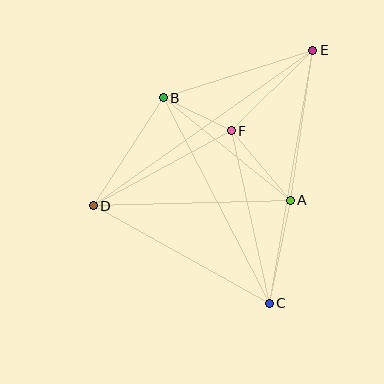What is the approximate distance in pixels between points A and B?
The distance between A and B is approximately 163 pixels.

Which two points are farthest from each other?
Points D and E are farthest from each other.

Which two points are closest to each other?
Points B and F are closest to each other.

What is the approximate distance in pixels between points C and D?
The distance between C and D is approximately 201 pixels.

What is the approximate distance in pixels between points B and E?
The distance between B and E is approximately 157 pixels.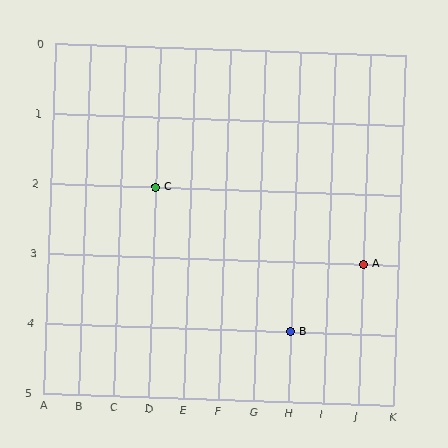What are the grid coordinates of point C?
Point C is at grid coordinates (D, 2).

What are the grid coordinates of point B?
Point B is at grid coordinates (H, 4).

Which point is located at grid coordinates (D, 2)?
Point C is at (D, 2).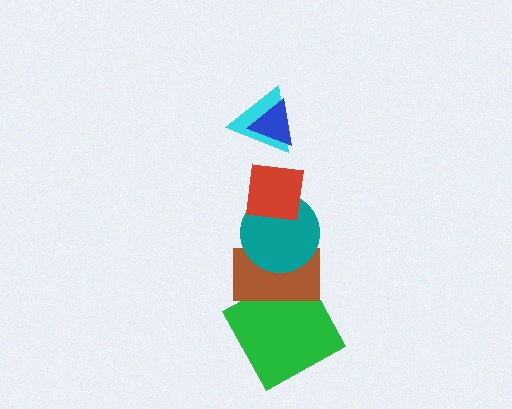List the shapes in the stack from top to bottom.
From top to bottom: the blue triangle, the cyan triangle, the red square, the teal circle, the brown rectangle, the green square.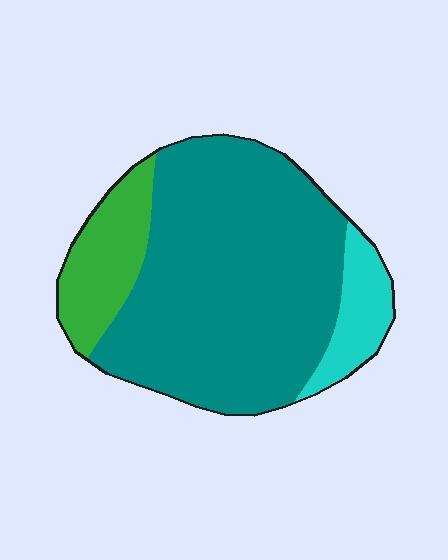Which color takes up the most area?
Teal, at roughly 75%.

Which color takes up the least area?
Cyan, at roughly 10%.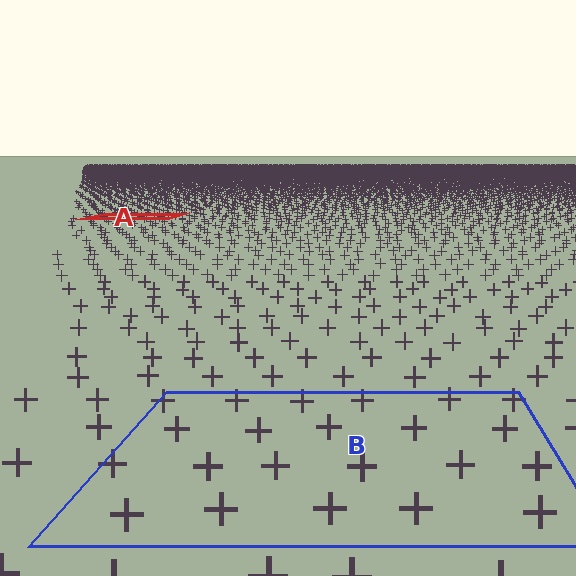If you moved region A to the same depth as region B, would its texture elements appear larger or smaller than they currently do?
They would appear larger. At a closer depth, the same texture elements are projected at a bigger on-screen size.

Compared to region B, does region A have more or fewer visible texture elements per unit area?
Region A has more texture elements per unit area — they are packed more densely because it is farther away.